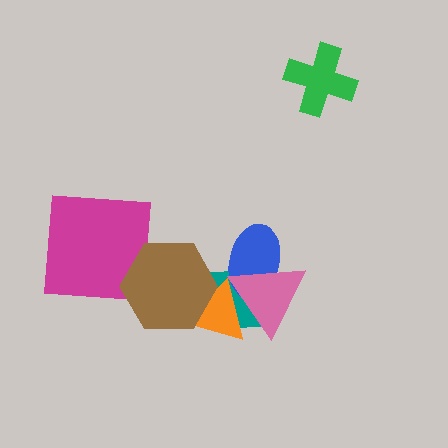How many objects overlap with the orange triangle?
4 objects overlap with the orange triangle.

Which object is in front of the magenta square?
The brown hexagon is in front of the magenta square.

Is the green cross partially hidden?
No, no other shape covers it.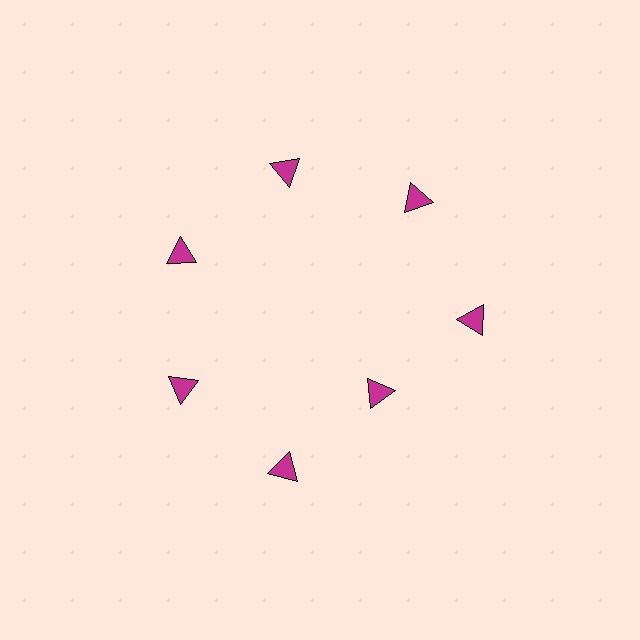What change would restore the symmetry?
The symmetry would be restored by moving it outward, back onto the ring so that all 7 triangles sit at equal angles and equal distance from the center.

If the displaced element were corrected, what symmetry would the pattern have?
It would have 7-fold rotational symmetry — the pattern would map onto itself every 51 degrees.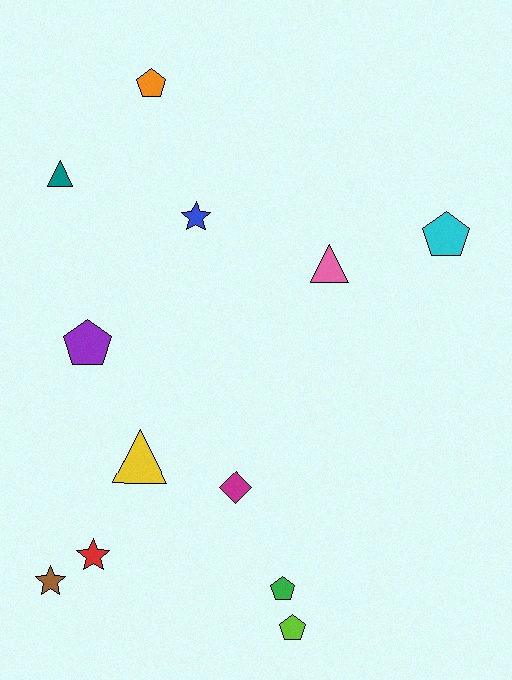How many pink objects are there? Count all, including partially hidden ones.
There is 1 pink object.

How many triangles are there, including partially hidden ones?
There are 3 triangles.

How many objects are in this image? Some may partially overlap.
There are 12 objects.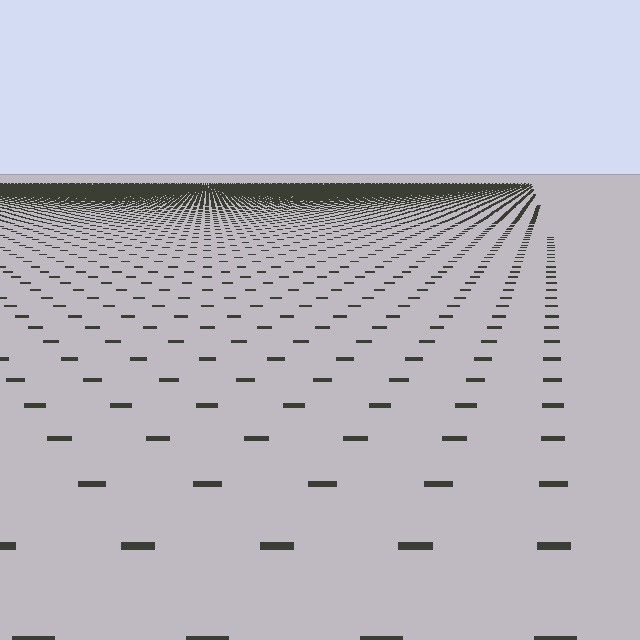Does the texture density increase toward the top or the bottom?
Density increases toward the top.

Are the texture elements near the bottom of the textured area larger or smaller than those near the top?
Larger. Near the bottom, elements are closer to the viewer and appear at a bigger on-screen size.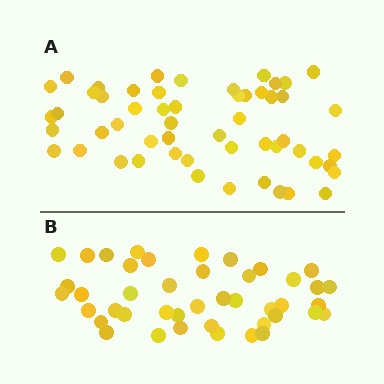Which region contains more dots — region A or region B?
Region A (the top region) has more dots.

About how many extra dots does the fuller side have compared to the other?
Region A has roughly 12 or so more dots than region B.